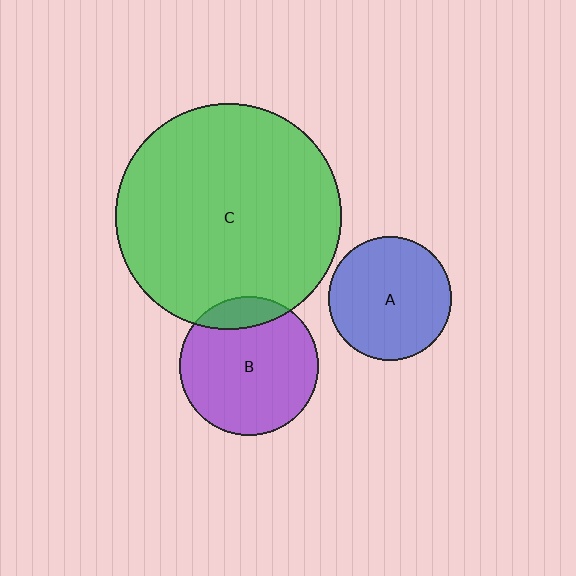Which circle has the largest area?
Circle C (green).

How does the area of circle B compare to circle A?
Approximately 1.3 times.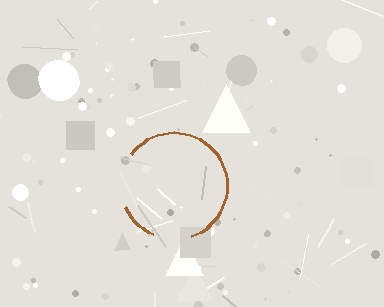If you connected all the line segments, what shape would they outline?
They would outline a circle.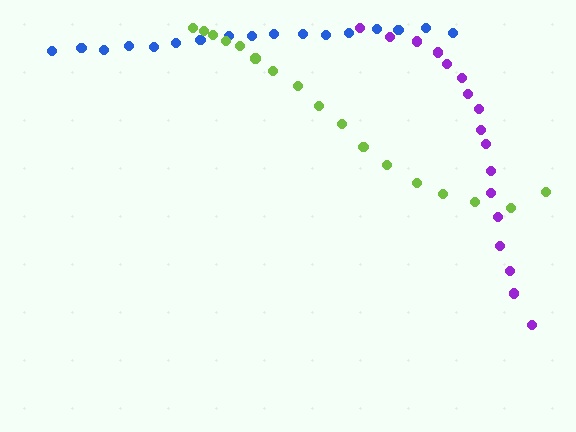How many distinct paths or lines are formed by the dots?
There are 3 distinct paths.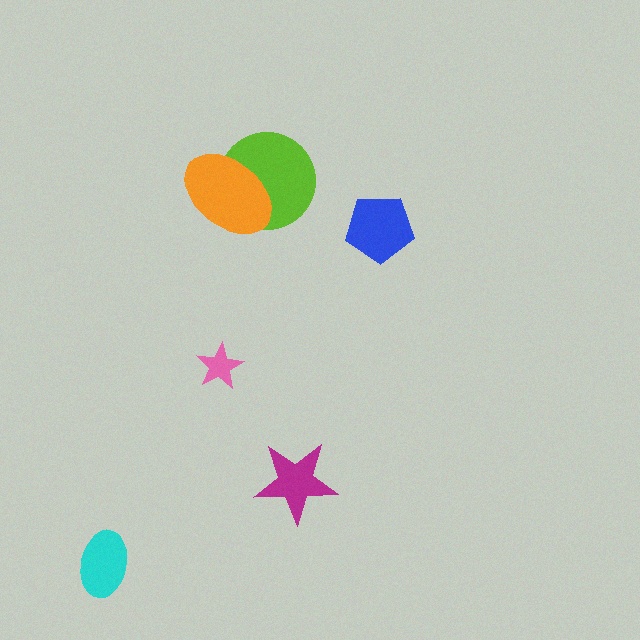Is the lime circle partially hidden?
Yes, it is partially covered by another shape.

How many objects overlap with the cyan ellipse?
0 objects overlap with the cyan ellipse.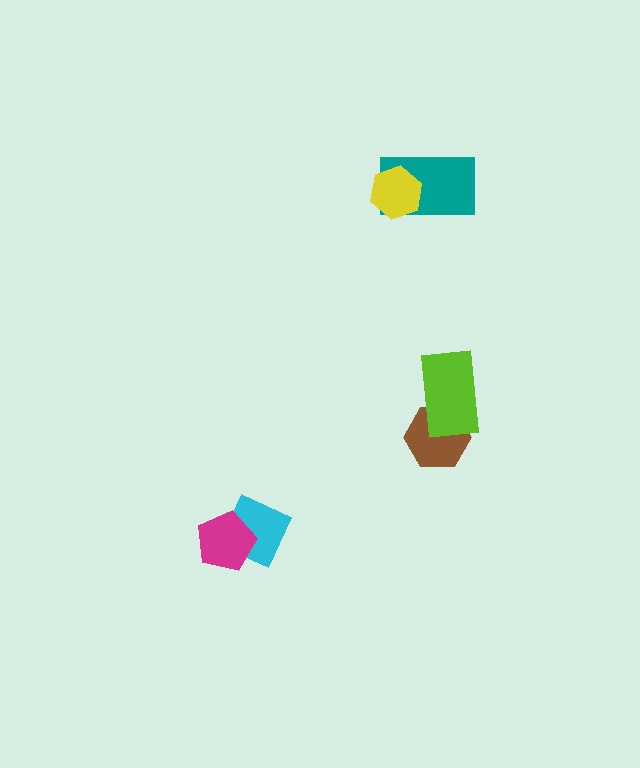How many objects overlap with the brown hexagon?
1 object overlaps with the brown hexagon.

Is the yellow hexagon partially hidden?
No, no other shape covers it.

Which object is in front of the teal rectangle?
The yellow hexagon is in front of the teal rectangle.